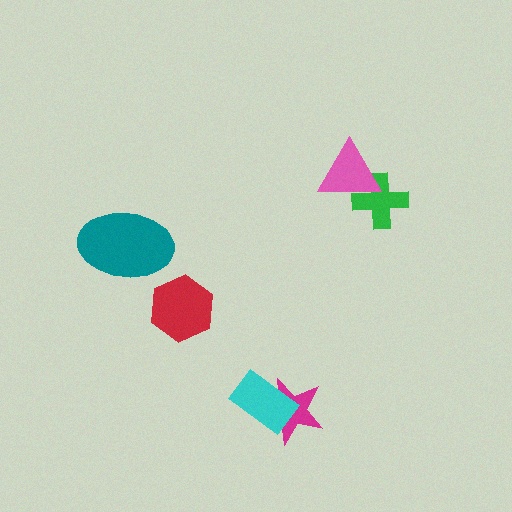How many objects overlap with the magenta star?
1 object overlaps with the magenta star.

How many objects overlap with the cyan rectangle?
1 object overlaps with the cyan rectangle.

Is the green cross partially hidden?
Yes, it is partially covered by another shape.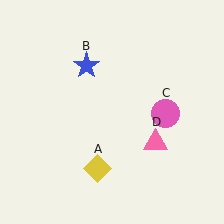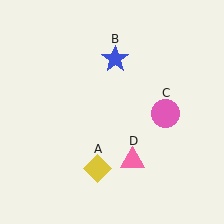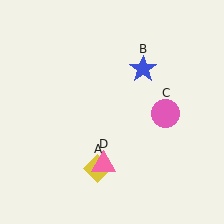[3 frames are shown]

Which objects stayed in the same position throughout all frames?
Yellow diamond (object A) and pink circle (object C) remained stationary.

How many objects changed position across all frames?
2 objects changed position: blue star (object B), pink triangle (object D).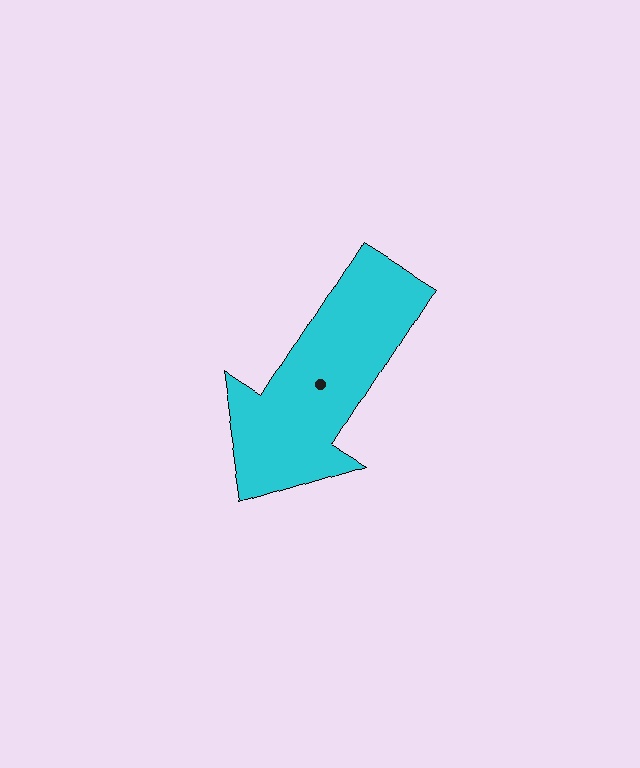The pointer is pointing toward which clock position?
Roughly 7 o'clock.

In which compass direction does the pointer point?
Southwest.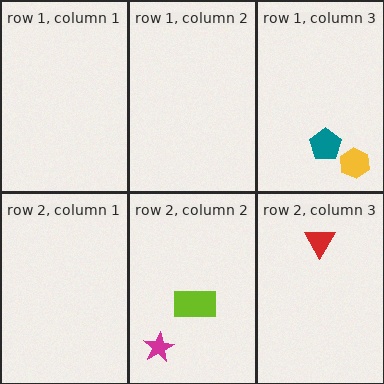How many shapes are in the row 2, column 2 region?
2.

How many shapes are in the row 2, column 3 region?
1.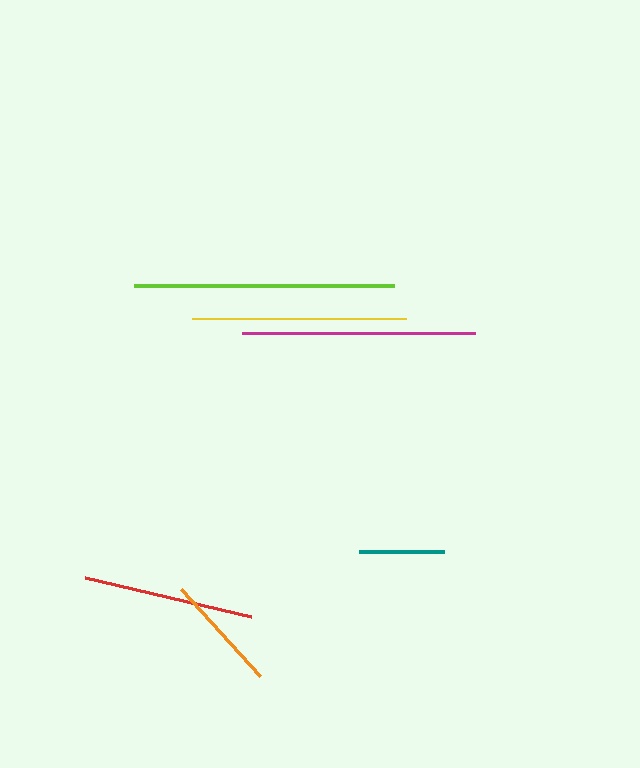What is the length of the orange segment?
The orange segment is approximately 118 pixels long.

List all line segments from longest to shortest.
From longest to shortest: lime, magenta, yellow, red, orange, teal.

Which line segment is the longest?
The lime line is the longest at approximately 261 pixels.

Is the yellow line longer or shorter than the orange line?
The yellow line is longer than the orange line.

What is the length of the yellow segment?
The yellow segment is approximately 214 pixels long.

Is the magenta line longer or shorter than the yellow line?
The magenta line is longer than the yellow line.